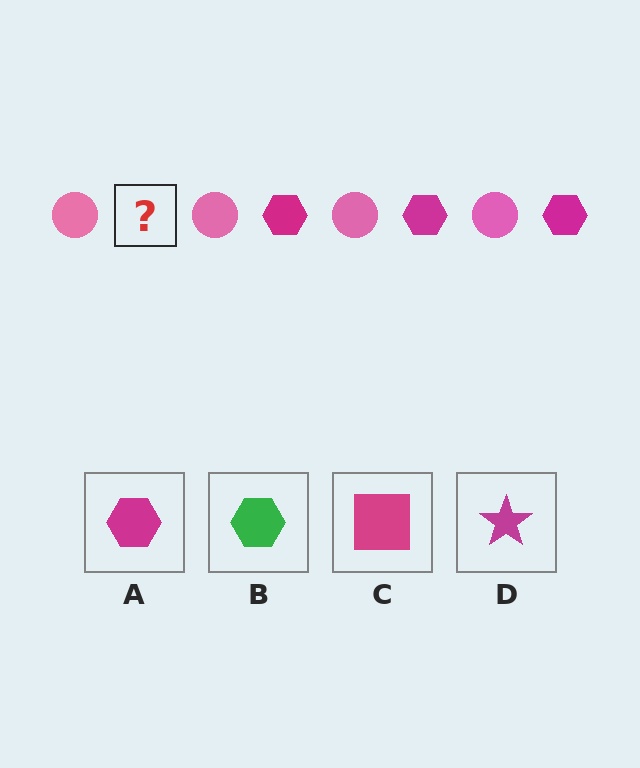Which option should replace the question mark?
Option A.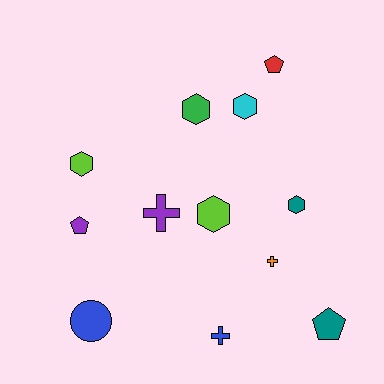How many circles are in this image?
There is 1 circle.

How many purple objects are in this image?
There are 2 purple objects.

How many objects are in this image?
There are 12 objects.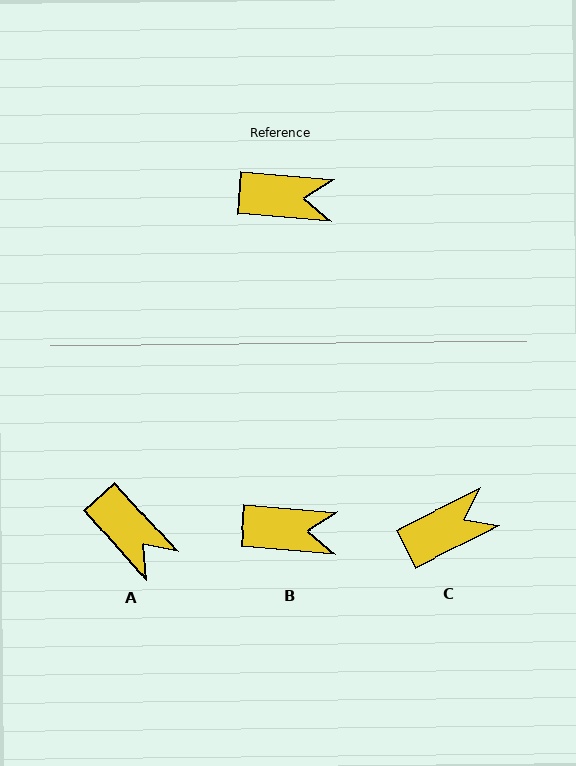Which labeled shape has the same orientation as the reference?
B.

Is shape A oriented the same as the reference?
No, it is off by about 43 degrees.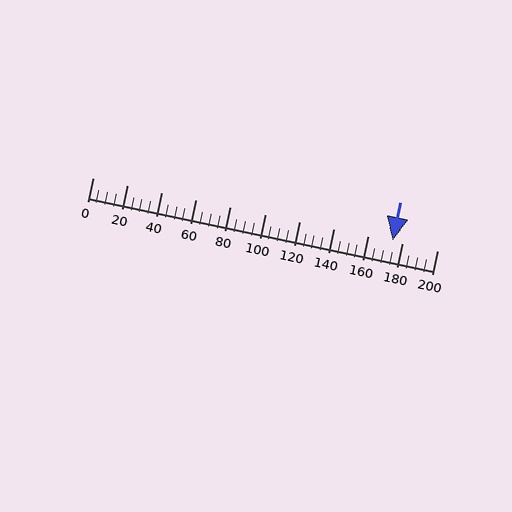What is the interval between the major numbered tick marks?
The major tick marks are spaced 20 units apart.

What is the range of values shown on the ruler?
The ruler shows values from 0 to 200.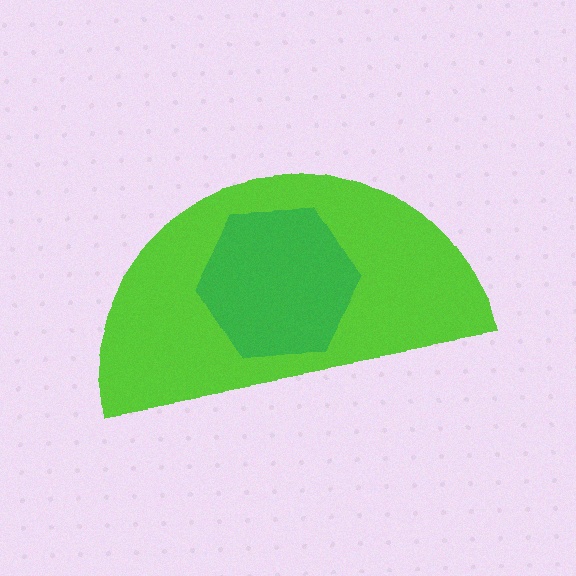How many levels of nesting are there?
2.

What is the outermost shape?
The lime semicircle.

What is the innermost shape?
The green hexagon.